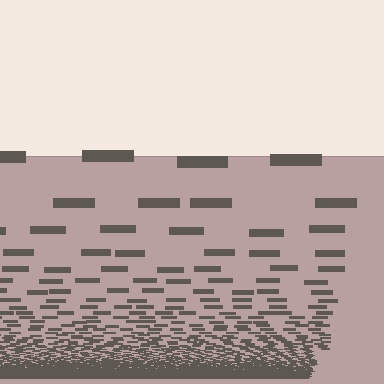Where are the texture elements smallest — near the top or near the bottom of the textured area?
Near the bottom.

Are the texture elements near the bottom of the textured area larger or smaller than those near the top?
Smaller. The gradient is inverted — elements near the bottom are smaller and denser.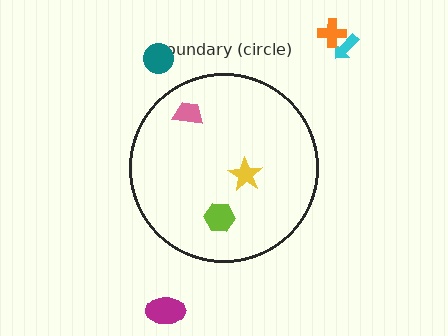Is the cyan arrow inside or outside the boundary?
Outside.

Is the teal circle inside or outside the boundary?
Outside.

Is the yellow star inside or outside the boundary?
Inside.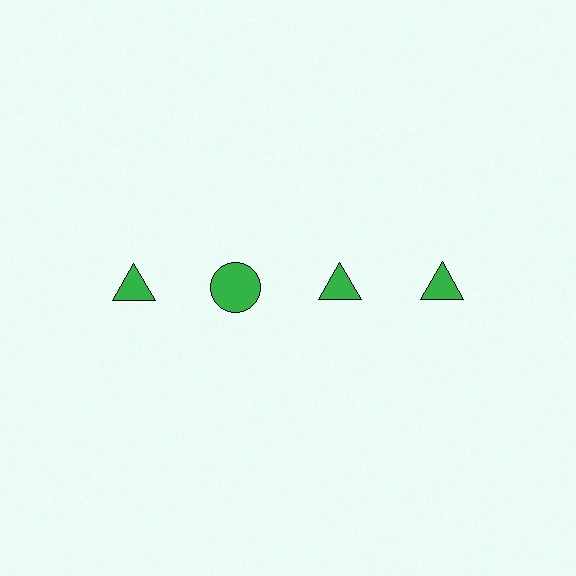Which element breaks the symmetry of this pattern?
The green circle in the top row, second from left column breaks the symmetry. All other shapes are green triangles.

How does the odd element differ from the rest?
It has a different shape: circle instead of triangle.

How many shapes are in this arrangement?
There are 4 shapes arranged in a grid pattern.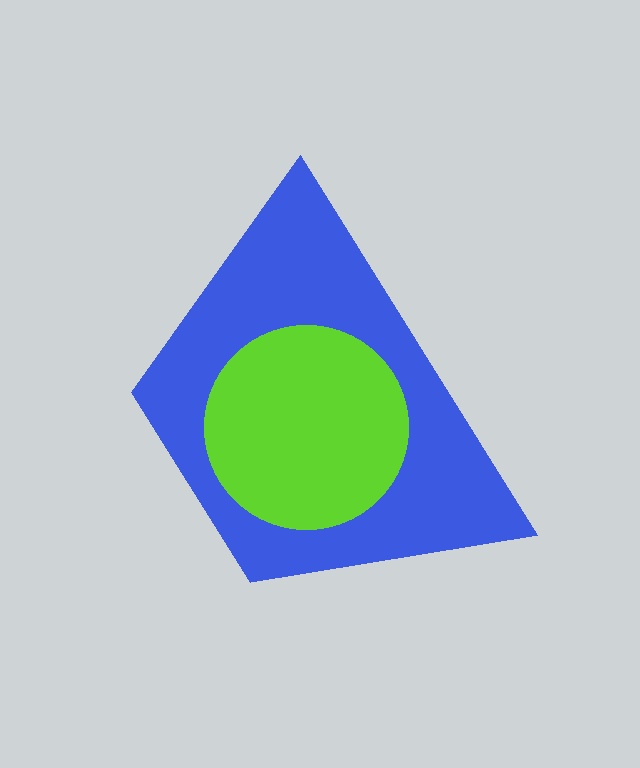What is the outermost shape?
The blue trapezoid.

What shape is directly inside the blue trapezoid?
The lime circle.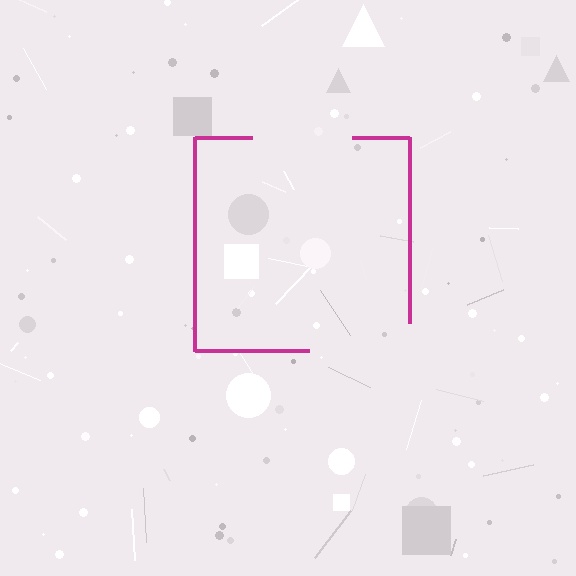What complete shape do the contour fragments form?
The contour fragments form a square.